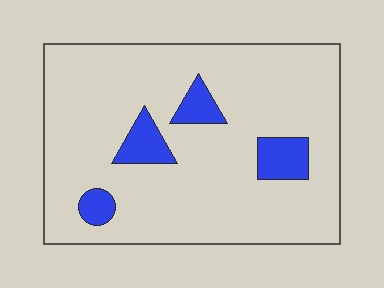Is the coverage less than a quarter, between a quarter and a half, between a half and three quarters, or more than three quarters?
Less than a quarter.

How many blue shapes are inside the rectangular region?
4.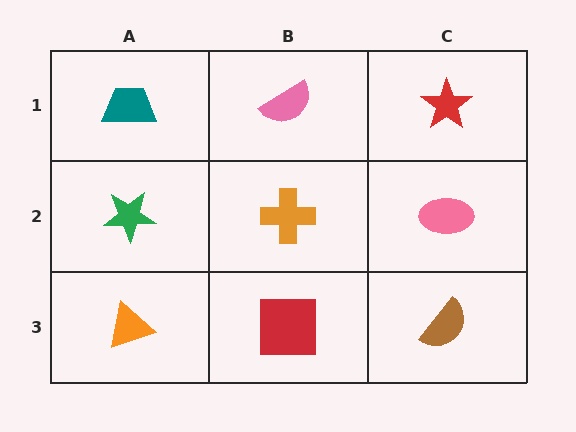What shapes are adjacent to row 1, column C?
A pink ellipse (row 2, column C), a pink semicircle (row 1, column B).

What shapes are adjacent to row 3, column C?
A pink ellipse (row 2, column C), a red square (row 3, column B).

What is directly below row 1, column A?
A green star.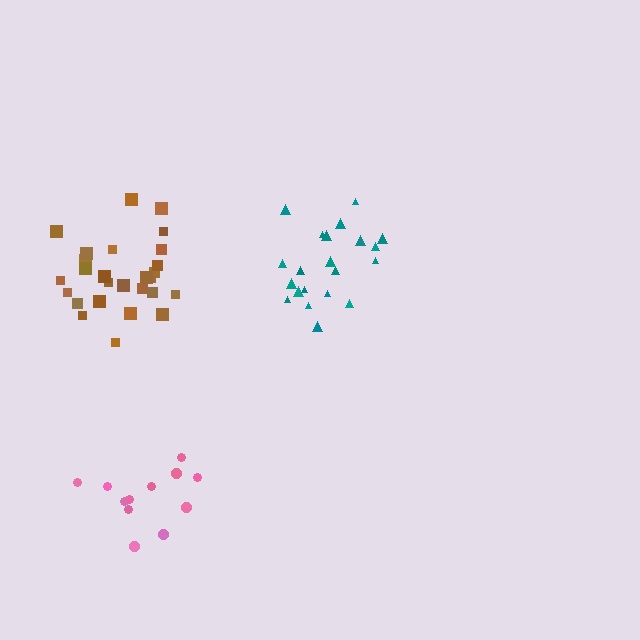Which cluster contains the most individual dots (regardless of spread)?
Brown (27).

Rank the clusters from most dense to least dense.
brown, teal, pink.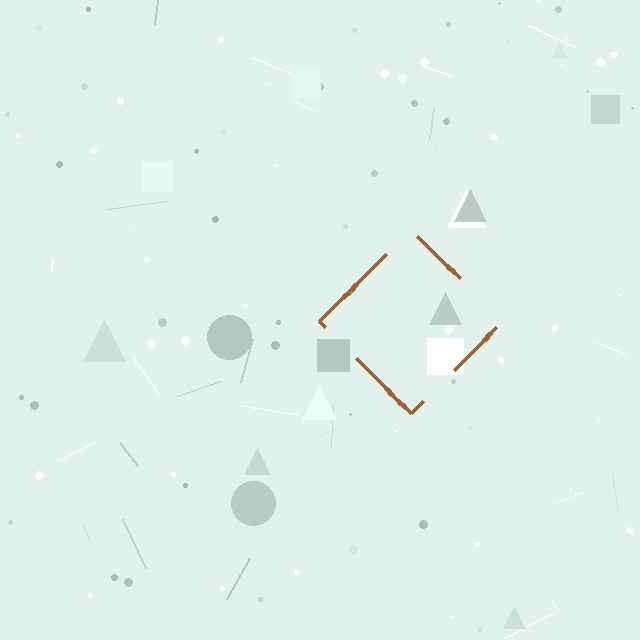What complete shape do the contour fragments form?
The contour fragments form a diamond.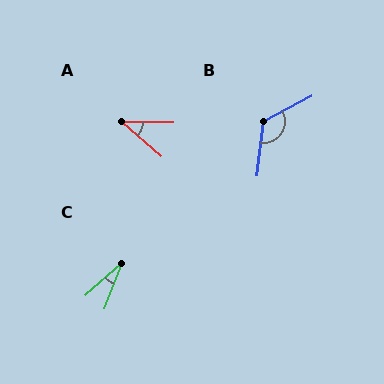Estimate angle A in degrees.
Approximately 40 degrees.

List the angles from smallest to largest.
C (28°), A (40°), B (125°).